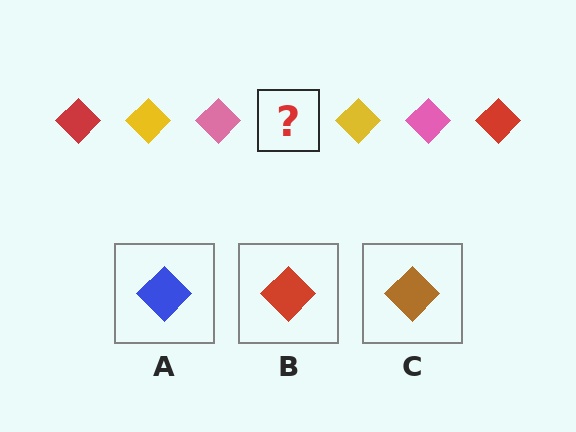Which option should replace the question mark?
Option B.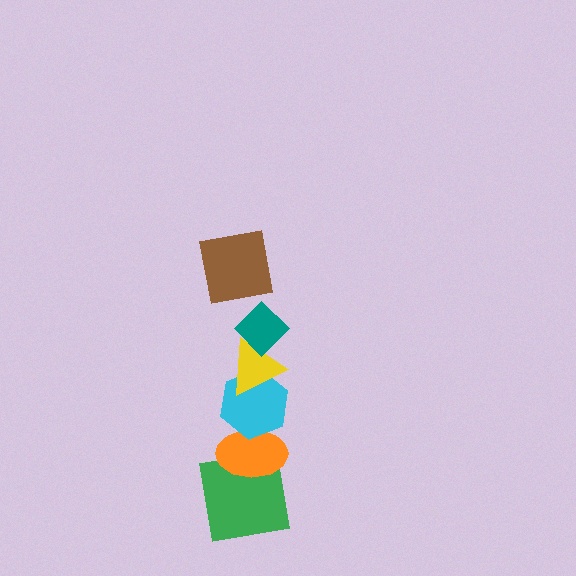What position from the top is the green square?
The green square is 6th from the top.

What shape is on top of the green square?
The orange ellipse is on top of the green square.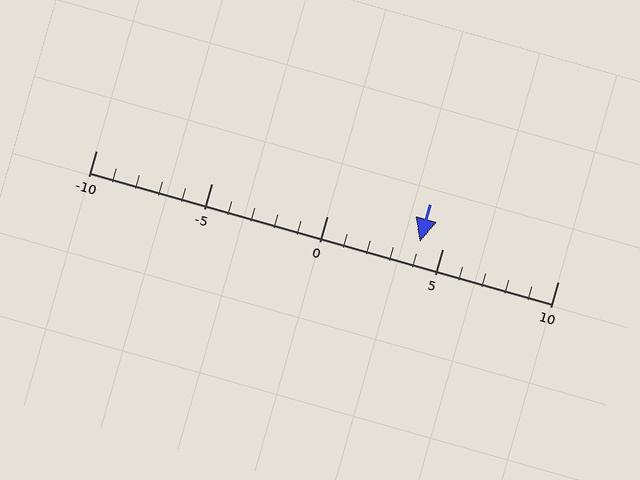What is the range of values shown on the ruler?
The ruler shows values from -10 to 10.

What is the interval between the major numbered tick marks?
The major tick marks are spaced 5 units apart.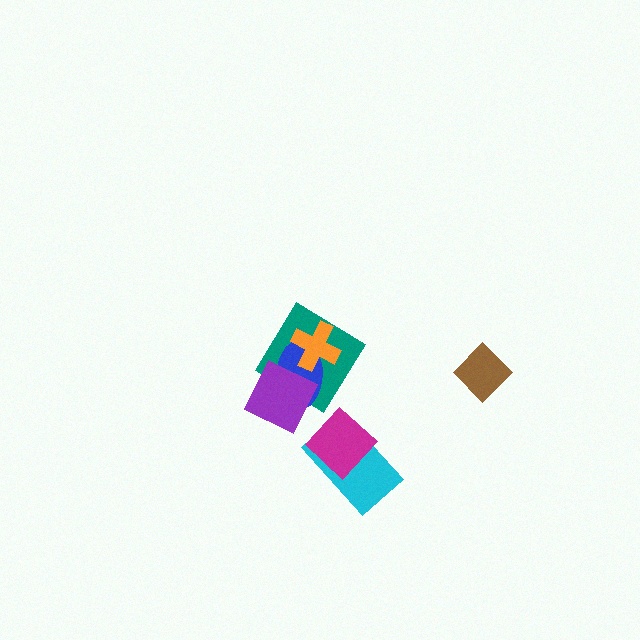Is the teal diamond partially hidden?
Yes, it is partially covered by another shape.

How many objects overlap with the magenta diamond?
1 object overlaps with the magenta diamond.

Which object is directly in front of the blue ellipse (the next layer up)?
The purple diamond is directly in front of the blue ellipse.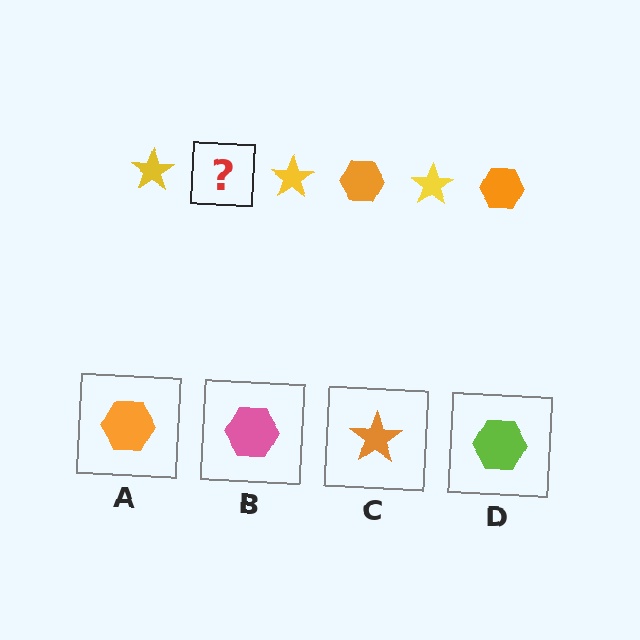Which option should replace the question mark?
Option A.